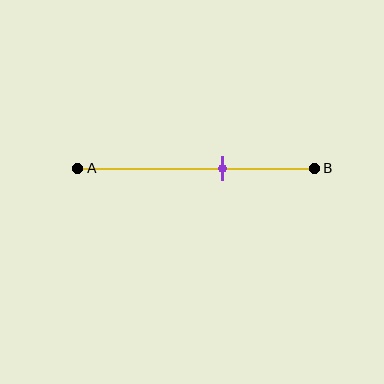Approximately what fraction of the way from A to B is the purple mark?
The purple mark is approximately 60% of the way from A to B.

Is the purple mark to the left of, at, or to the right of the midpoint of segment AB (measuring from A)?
The purple mark is to the right of the midpoint of segment AB.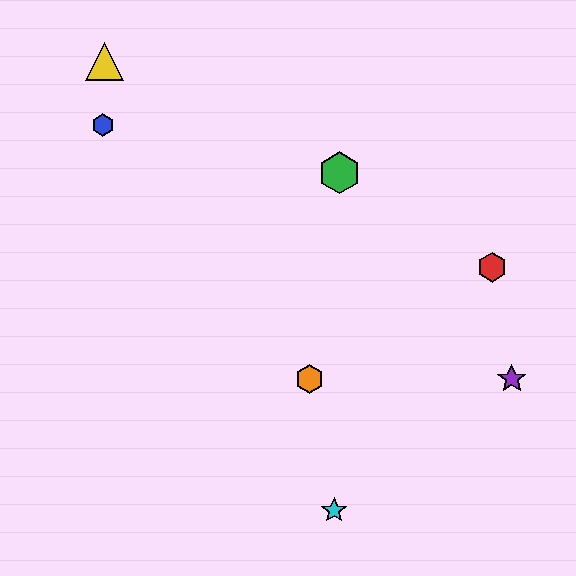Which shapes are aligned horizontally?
The purple star, the orange hexagon are aligned horizontally.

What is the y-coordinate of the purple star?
The purple star is at y≈379.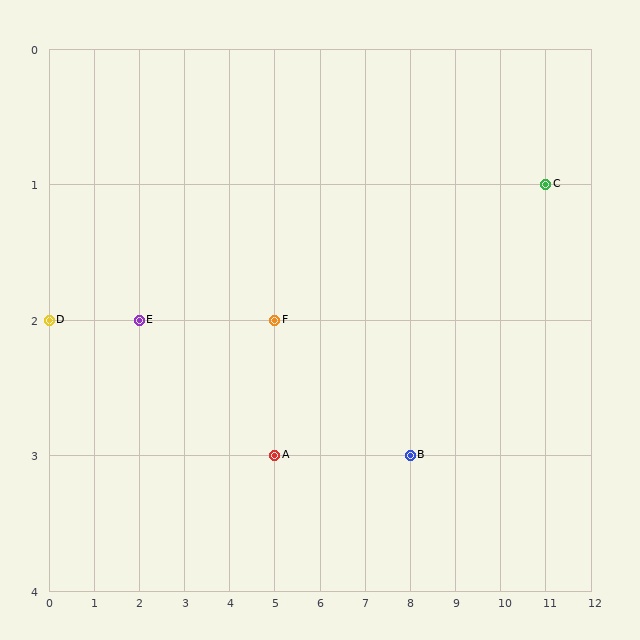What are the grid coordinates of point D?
Point D is at grid coordinates (0, 2).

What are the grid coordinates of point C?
Point C is at grid coordinates (11, 1).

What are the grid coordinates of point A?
Point A is at grid coordinates (5, 3).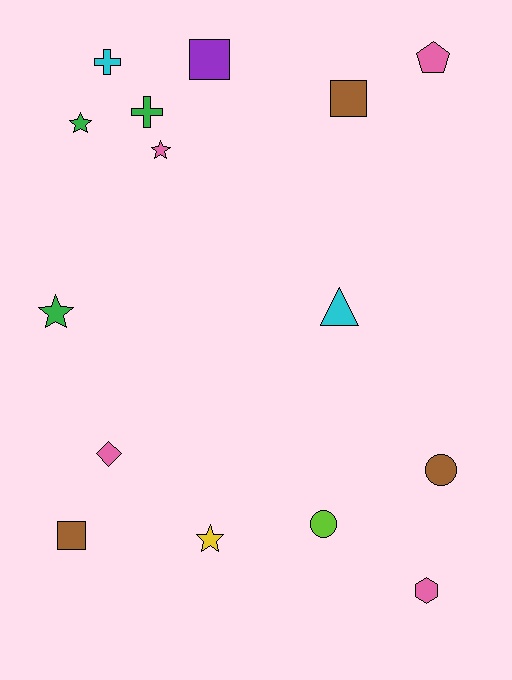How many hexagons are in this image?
There is 1 hexagon.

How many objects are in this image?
There are 15 objects.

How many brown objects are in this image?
There are 3 brown objects.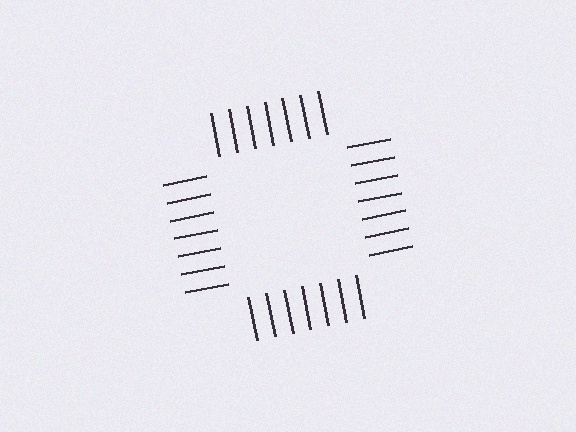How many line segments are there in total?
28 — 7 along each of the 4 edges.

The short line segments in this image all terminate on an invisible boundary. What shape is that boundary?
An illusory square — the line segments terminate on its edges but no continuous stroke is drawn.